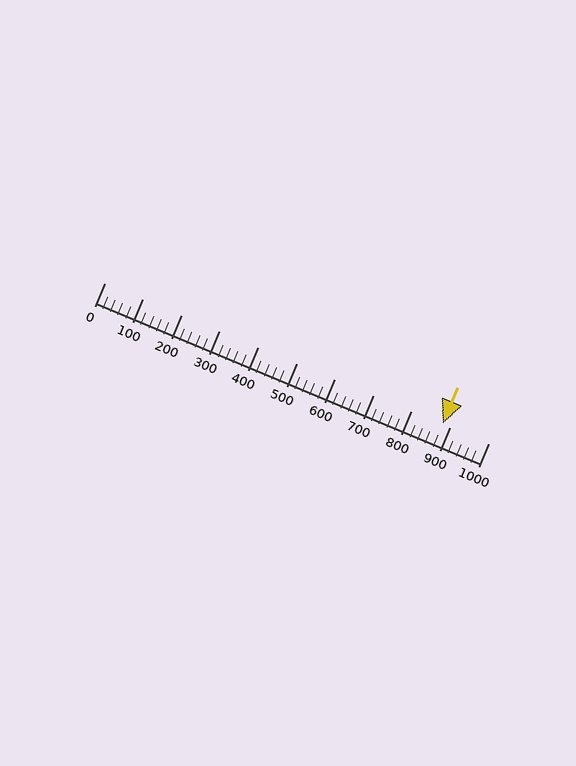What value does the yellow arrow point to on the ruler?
The yellow arrow points to approximately 882.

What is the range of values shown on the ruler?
The ruler shows values from 0 to 1000.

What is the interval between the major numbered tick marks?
The major tick marks are spaced 100 units apart.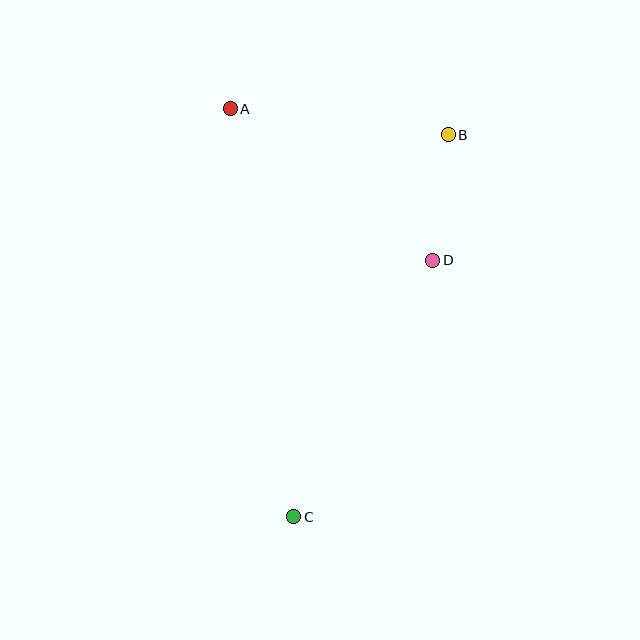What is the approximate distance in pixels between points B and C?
The distance between B and C is approximately 412 pixels.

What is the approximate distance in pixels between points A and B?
The distance between A and B is approximately 220 pixels.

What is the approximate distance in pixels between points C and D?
The distance between C and D is approximately 292 pixels.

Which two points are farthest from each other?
Points A and C are farthest from each other.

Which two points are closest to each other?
Points B and D are closest to each other.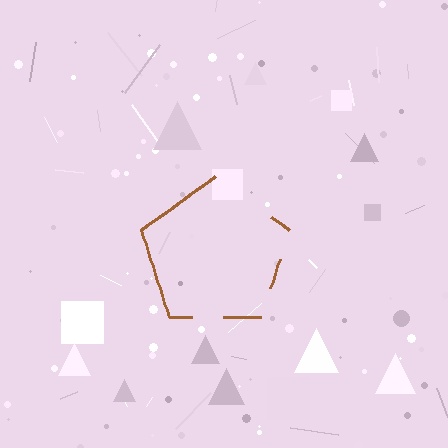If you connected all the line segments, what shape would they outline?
They would outline a pentagon.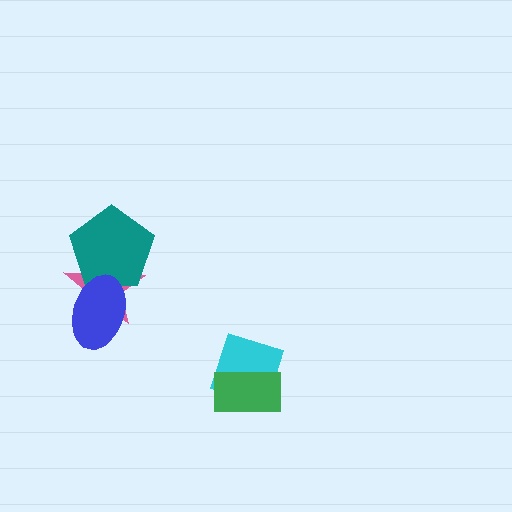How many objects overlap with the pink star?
2 objects overlap with the pink star.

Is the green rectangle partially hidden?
No, no other shape covers it.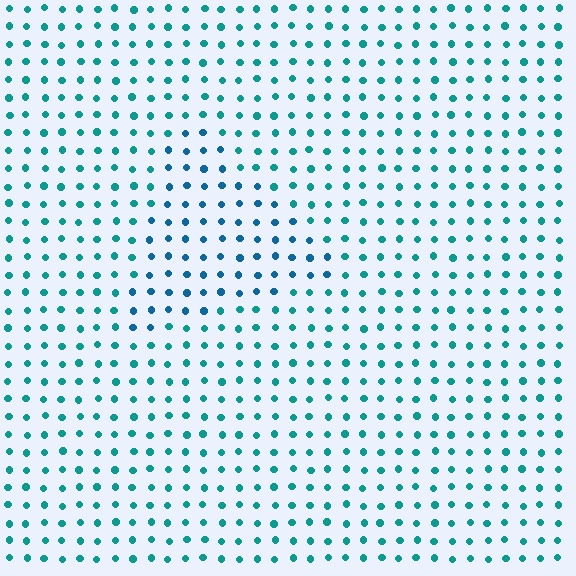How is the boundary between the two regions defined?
The boundary is defined purely by a slight shift in hue (about 26 degrees). Spacing, size, and orientation are identical on both sides.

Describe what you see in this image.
The image is filled with small teal elements in a uniform arrangement. A triangle-shaped region is visible where the elements are tinted to a slightly different hue, forming a subtle color boundary.